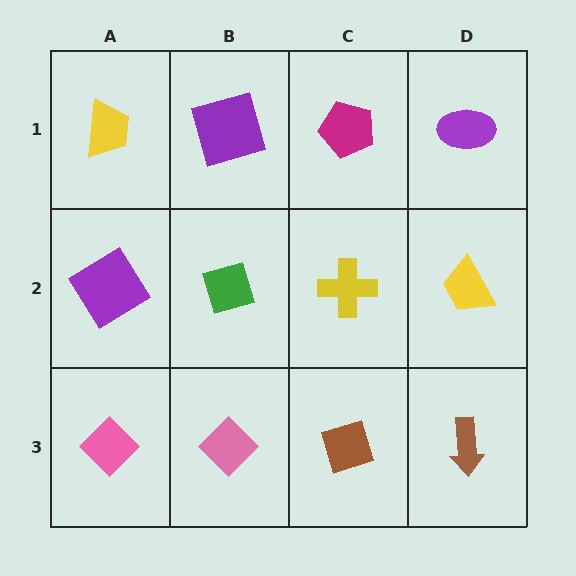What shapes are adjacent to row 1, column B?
A green diamond (row 2, column B), a yellow trapezoid (row 1, column A), a magenta pentagon (row 1, column C).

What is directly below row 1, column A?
A purple diamond.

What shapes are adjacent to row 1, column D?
A yellow trapezoid (row 2, column D), a magenta pentagon (row 1, column C).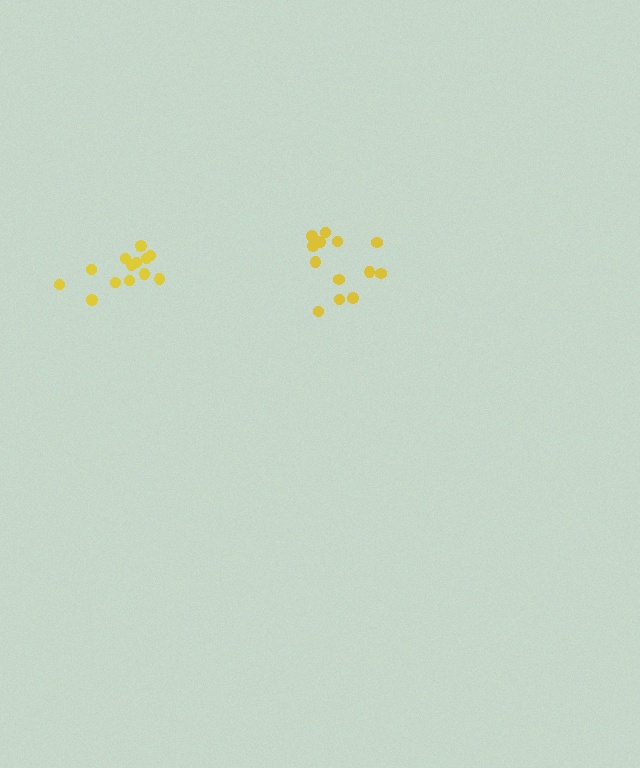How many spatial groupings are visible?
There are 2 spatial groupings.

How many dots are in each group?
Group 1: 13 dots, Group 2: 13 dots (26 total).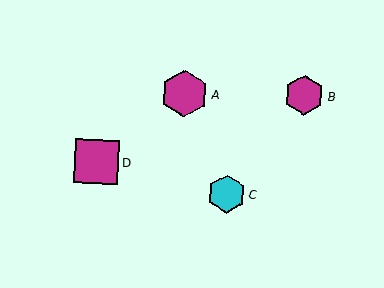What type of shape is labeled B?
Shape B is a magenta hexagon.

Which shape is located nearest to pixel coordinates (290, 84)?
The magenta hexagon (labeled B) at (304, 95) is nearest to that location.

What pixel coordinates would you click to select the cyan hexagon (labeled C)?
Click at (227, 194) to select the cyan hexagon C.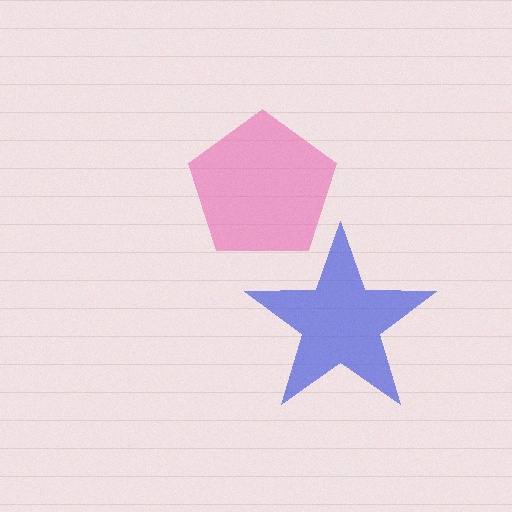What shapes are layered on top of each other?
The layered shapes are: a pink pentagon, a blue star.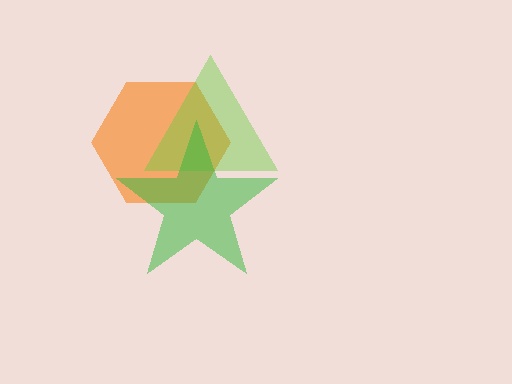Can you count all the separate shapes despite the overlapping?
Yes, there are 3 separate shapes.